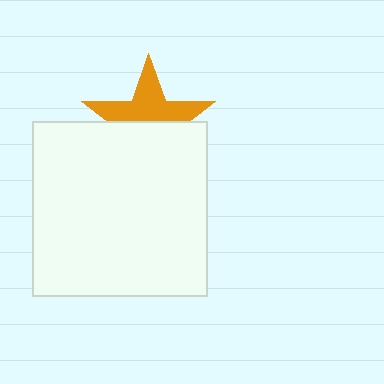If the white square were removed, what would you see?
You would see the complete orange star.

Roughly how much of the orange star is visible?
About half of it is visible (roughly 51%).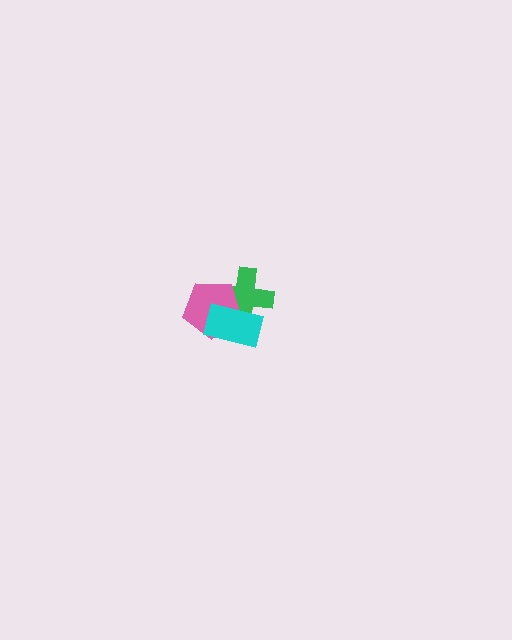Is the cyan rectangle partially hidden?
No, no other shape covers it.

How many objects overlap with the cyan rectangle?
2 objects overlap with the cyan rectangle.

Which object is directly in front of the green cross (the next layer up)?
The pink pentagon is directly in front of the green cross.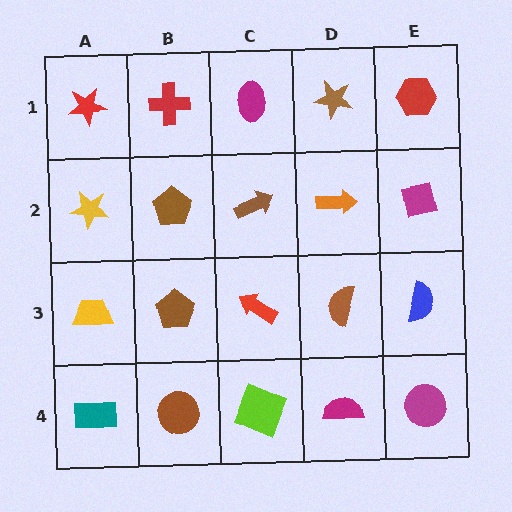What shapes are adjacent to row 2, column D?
A brown star (row 1, column D), a brown semicircle (row 3, column D), a brown arrow (row 2, column C), a magenta square (row 2, column E).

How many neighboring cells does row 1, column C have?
3.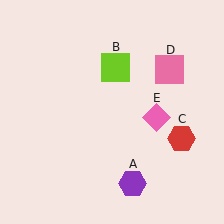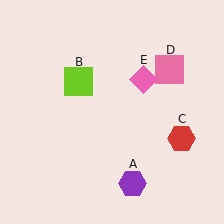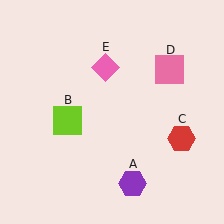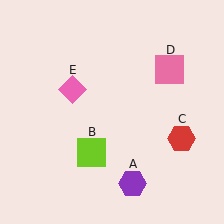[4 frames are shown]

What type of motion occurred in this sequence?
The lime square (object B), pink diamond (object E) rotated counterclockwise around the center of the scene.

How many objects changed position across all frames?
2 objects changed position: lime square (object B), pink diamond (object E).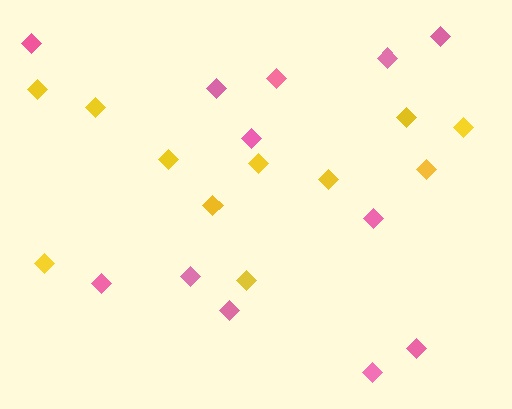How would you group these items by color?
There are 2 groups: one group of pink diamonds (12) and one group of yellow diamonds (11).